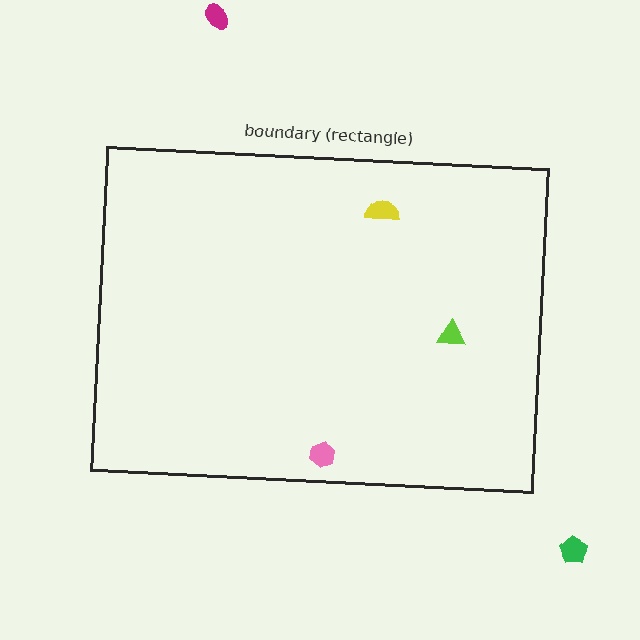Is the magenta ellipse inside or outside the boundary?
Outside.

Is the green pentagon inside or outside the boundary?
Outside.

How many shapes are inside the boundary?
3 inside, 2 outside.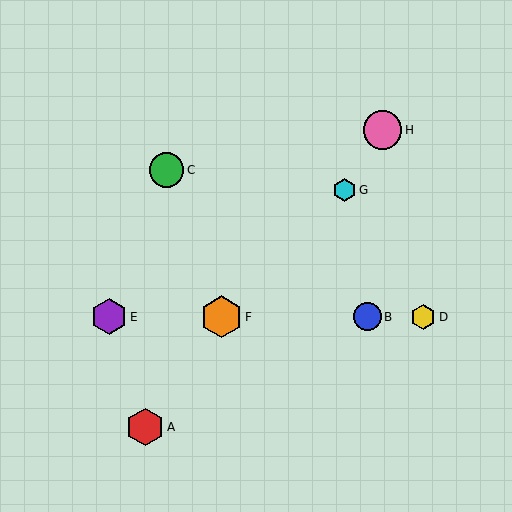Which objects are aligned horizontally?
Objects B, D, E, F are aligned horizontally.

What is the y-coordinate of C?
Object C is at y≈170.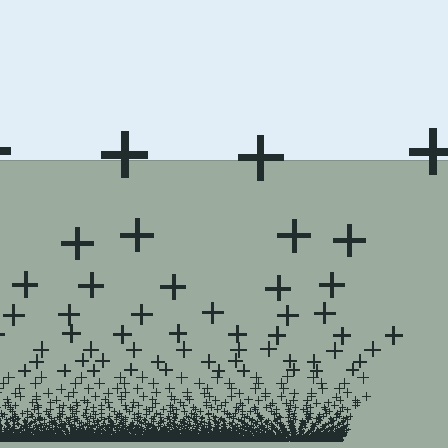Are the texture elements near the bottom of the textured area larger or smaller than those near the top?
Smaller. The gradient is inverted — elements near the bottom are smaller and denser.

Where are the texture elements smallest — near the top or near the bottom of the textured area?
Near the bottom.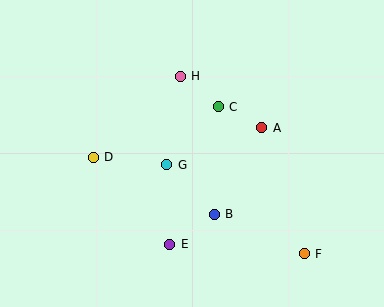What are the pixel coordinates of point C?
Point C is at (218, 107).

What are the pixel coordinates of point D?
Point D is at (93, 157).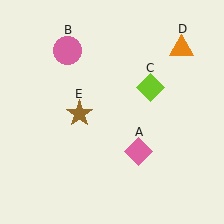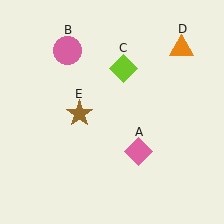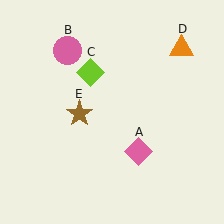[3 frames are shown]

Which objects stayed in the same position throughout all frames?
Pink diamond (object A) and pink circle (object B) and orange triangle (object D) and brown star (object E) remained stationary.